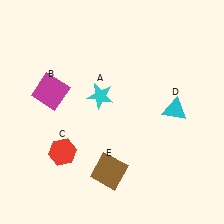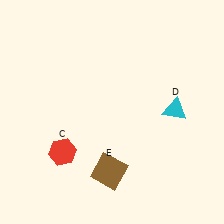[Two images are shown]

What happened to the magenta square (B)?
The magenta square (B) was removed in Image 2. It was in the top-left area of Image 1.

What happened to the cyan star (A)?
The cyan star (A) was removed in Image 2. It was in the top-left area of Image 1.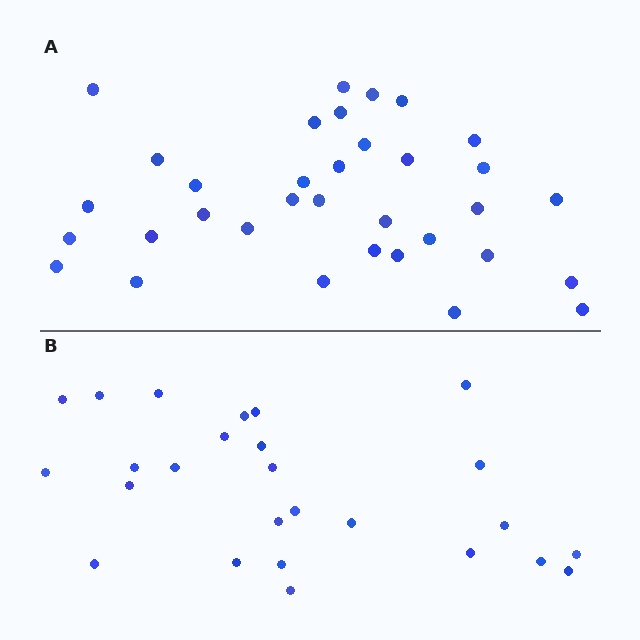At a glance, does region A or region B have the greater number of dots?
Region A (the top region) has more dots.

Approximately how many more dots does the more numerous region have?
Region A has roughly 8 or so more dots than region B.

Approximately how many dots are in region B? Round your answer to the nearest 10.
About 30 dots. (The exact count is 26, which rounds to 30.)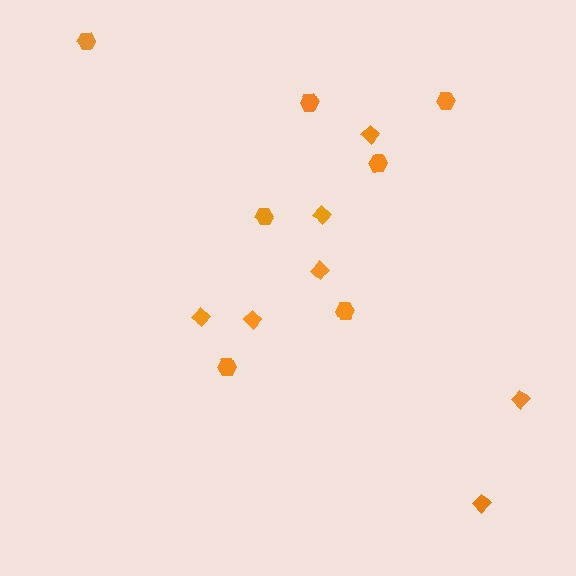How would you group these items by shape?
There are 2 groups: one group of diamonds (7) and one group of hexagons (7).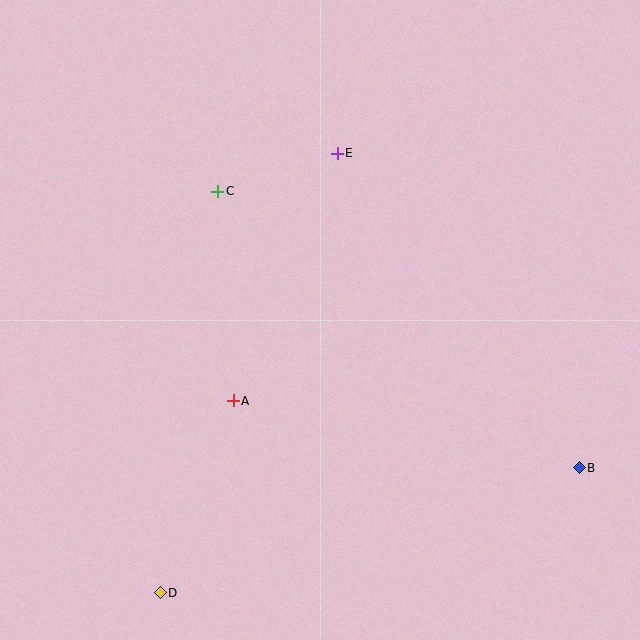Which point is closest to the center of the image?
Point A at (233, 401) is closest to the center.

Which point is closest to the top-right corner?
Point E is closest to the top-right corner.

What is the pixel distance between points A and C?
The distance between A and C is 210 pixels.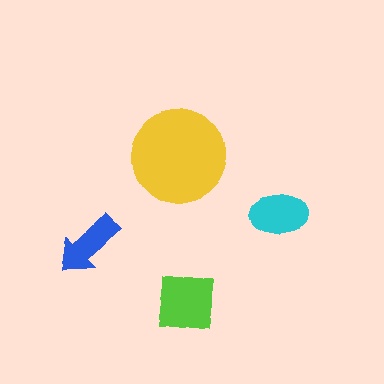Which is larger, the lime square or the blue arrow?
The lime square.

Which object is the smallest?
The blue arrow.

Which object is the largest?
The yellow circle.